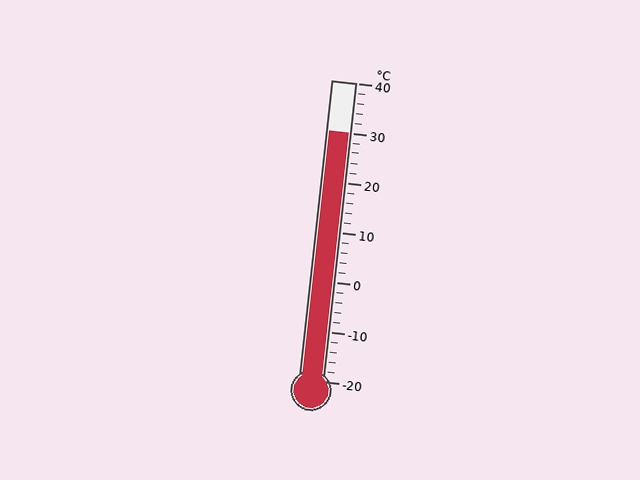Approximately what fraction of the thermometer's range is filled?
The thermometer is filled to approximately 85% of its range.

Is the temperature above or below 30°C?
The temperature is at 30°C.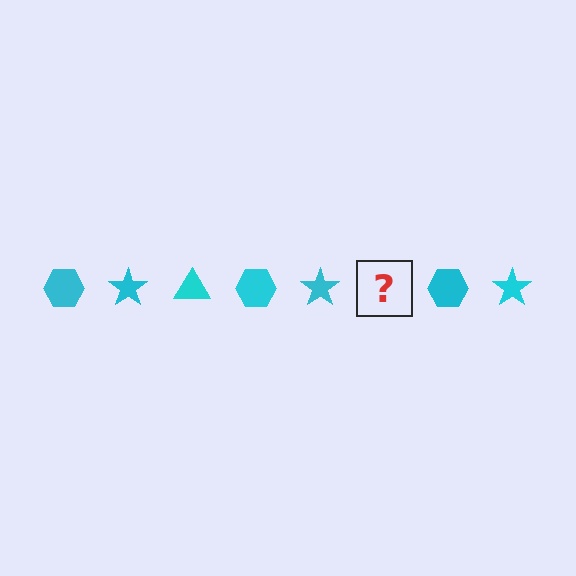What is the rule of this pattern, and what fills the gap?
The rule is that the pattern cycles through hexagon, star, triangle shapes in cyan. The gap should be filled with a cyan triangle.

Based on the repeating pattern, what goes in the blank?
The blank should be a cyan triangle.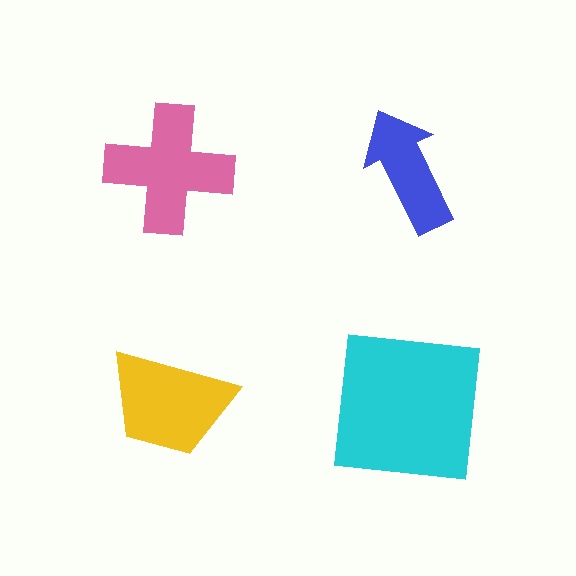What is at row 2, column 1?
A yellow trapezoid.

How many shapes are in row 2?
2 shapes.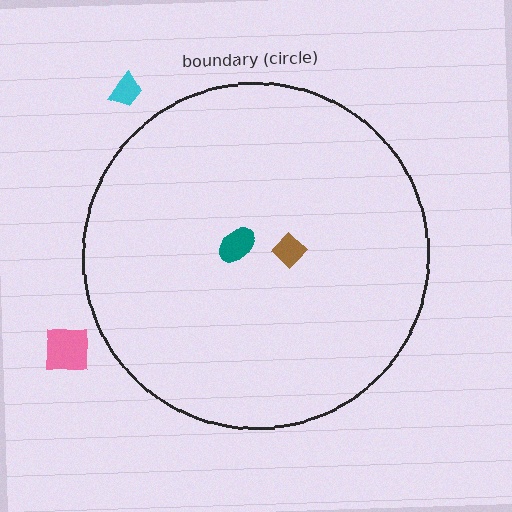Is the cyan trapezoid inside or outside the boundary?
Outside.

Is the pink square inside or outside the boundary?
Outside.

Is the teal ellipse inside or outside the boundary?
Inside.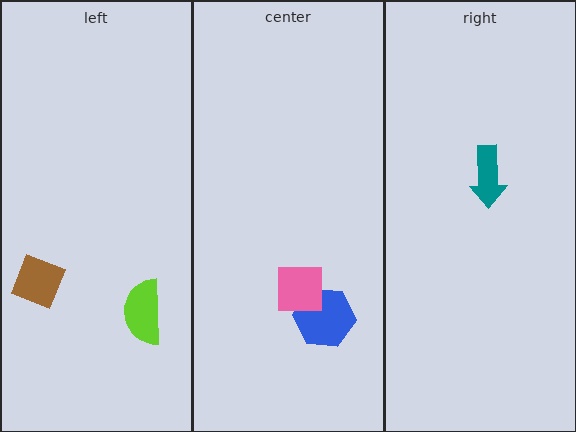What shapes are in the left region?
The lime semicircle, the brown diamond.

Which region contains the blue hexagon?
The center region.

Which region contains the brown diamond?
The left region.